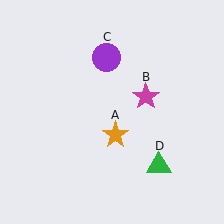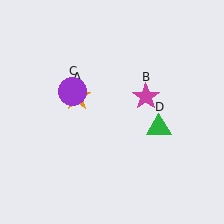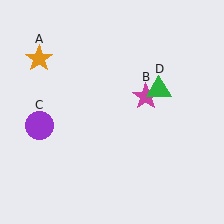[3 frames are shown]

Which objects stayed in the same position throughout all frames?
Magenta star (object B) remained stationary.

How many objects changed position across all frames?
3 objects changed position: orange star (object A), purple circle (object C), green triangle (object D).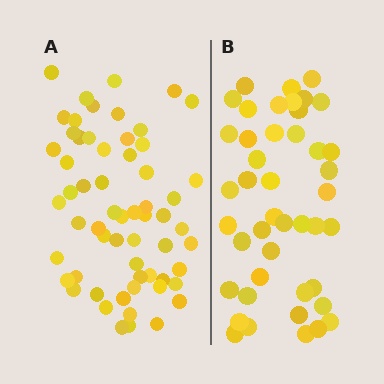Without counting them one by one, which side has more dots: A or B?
Region A (the left region) has more dots.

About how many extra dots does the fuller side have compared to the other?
Region A has approximately 15 more dots than region B.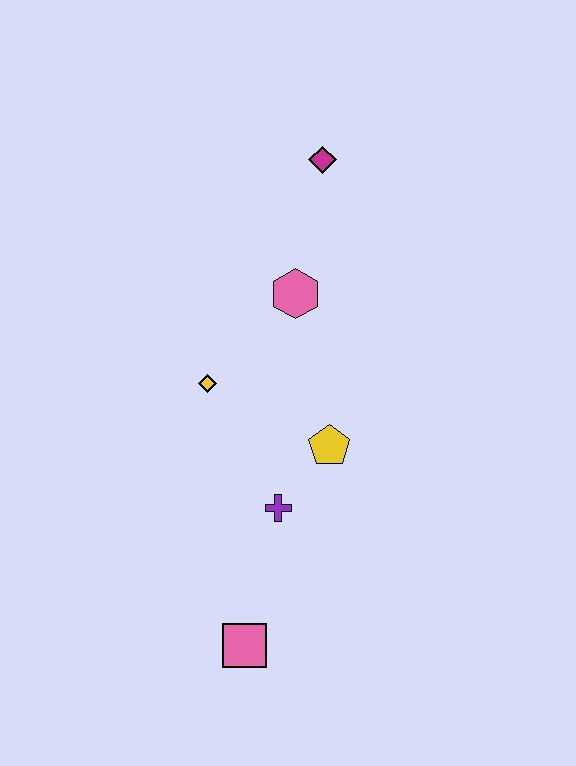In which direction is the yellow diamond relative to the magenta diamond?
The yellow diamond is below the magenta diamond.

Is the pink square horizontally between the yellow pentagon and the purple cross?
No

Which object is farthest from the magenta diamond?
The pink square is farthest from the magenta diamond.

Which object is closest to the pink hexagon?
The yellow diamond is closest to the pink hexagon.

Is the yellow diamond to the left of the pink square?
Yes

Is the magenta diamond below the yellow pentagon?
No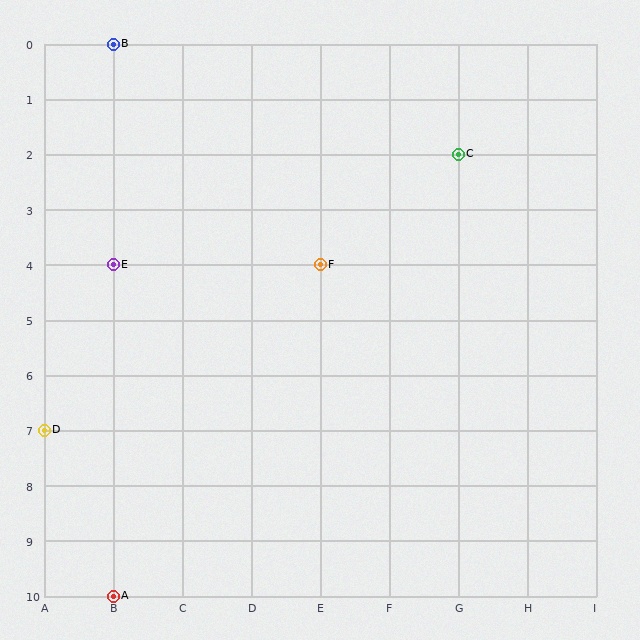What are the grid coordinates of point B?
Point B is at grid coordinates (B, 0).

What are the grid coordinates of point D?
Point D is at grid coordinates (A, 7).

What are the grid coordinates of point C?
Point C is at grid coordinates (G, 2).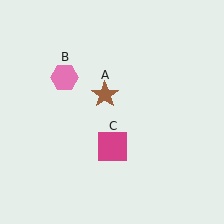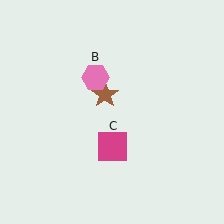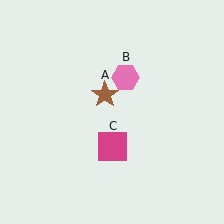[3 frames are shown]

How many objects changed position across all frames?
1 object changed position: pink hexagon (object B).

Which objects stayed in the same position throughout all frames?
Brown star (object A) and magenta square (object C) remained stationary.